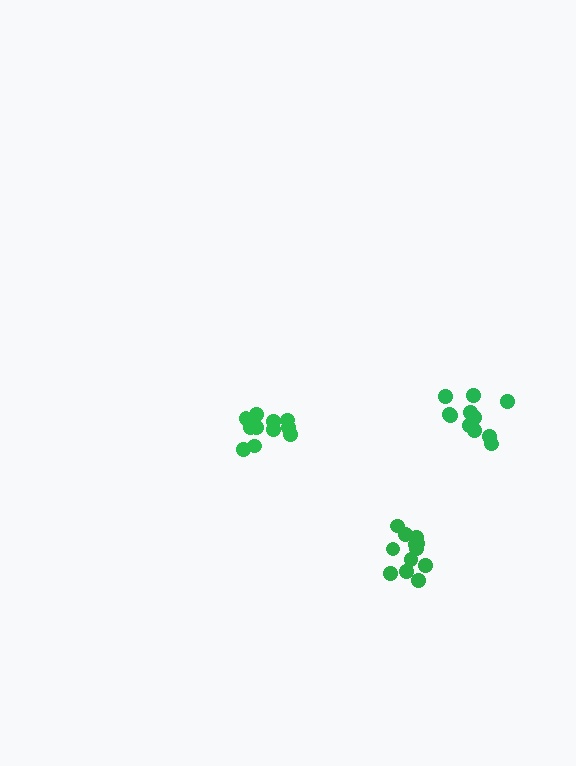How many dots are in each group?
Group 1: 11 dots, Group 2: 12 dots, Group 3: 11 dots (34 total).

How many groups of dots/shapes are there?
There are 3 groups.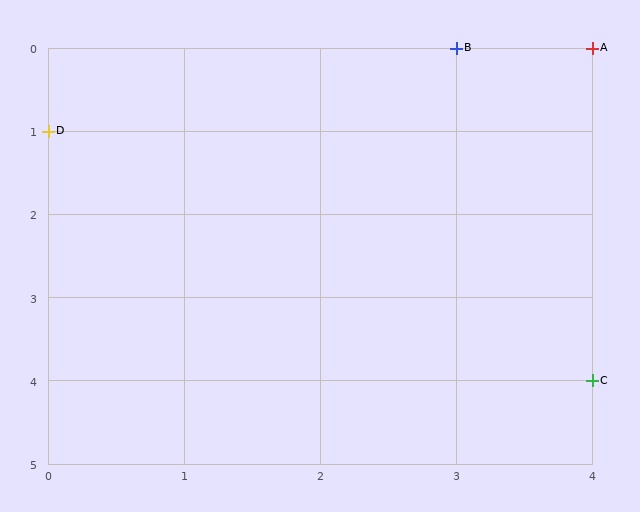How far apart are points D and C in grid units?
Points D and C are 4 columns and 3 rows apart (about 5.0 grid units diagonally).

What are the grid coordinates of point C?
Point C is at grid coordinates (4, 4).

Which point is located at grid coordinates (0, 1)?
Point D is at (0, 1).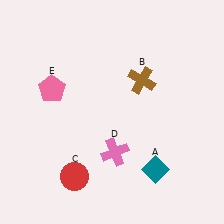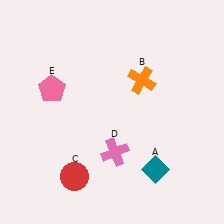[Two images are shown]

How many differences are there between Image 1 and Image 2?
There is 1 difference between the two images.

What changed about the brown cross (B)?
In Image 1, B is brown. In Image 2, it changed to orange.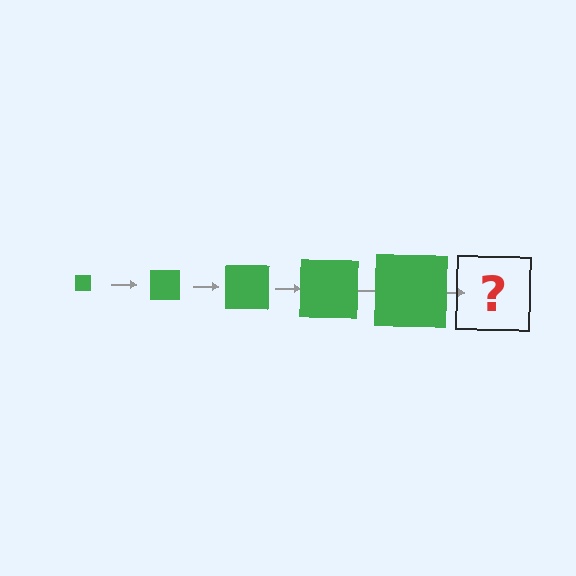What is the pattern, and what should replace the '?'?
The pattern is that the square gets progressively larger each step. The '?' should be a green square, larger than the previous one.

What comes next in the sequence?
The next element should be a green square, larger than the previous one.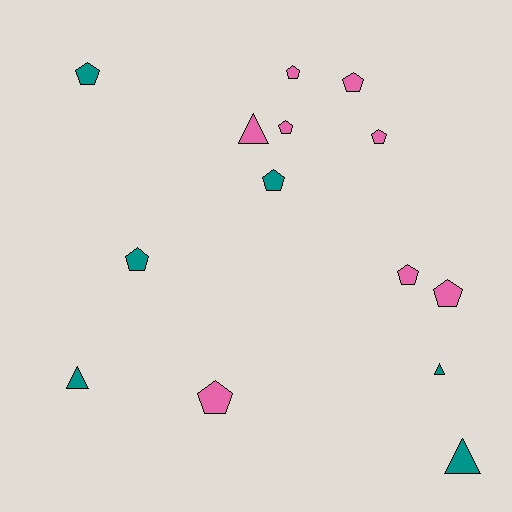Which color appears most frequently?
Pink, with 8 objects.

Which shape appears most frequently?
Pentagon, with 10 objects.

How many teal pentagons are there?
There are 3 teal pentagons.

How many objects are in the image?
There are 14 objects.